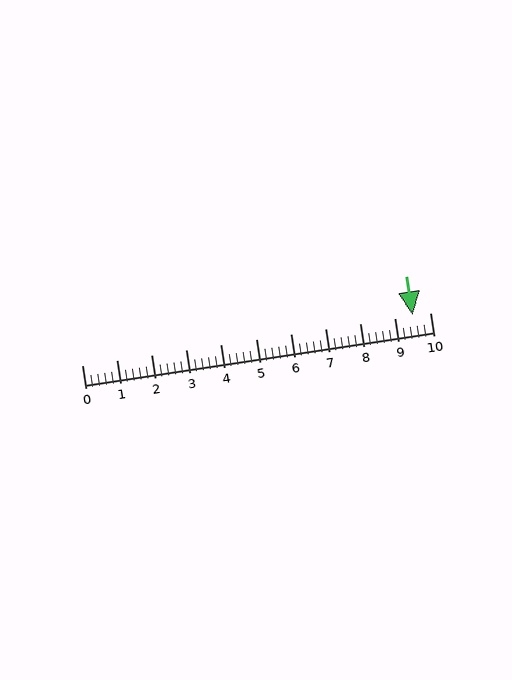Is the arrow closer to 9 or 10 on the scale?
The arrow is closer to 10.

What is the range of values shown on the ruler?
The ruler shows values from 0 to 10.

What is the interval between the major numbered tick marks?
The major tick marks are spaced 1 units apart.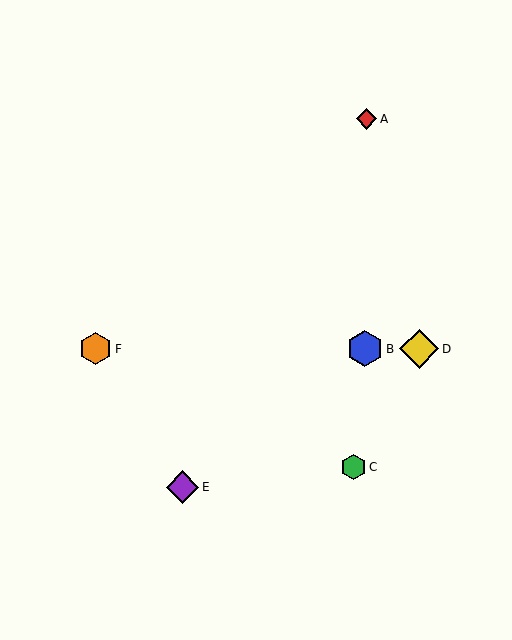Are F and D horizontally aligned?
Yes, both are at y≈349.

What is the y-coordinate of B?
Object B is at y≈349.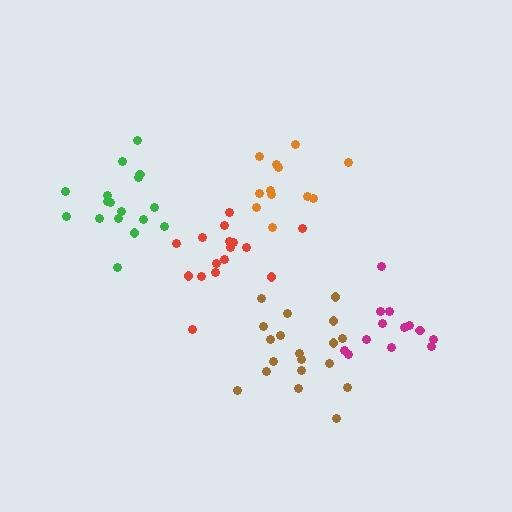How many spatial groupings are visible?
There are 5 spatial groupings.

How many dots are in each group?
Group 1: 13 dots, Group 2: 16 dots, Group 3: 13 dots, Group 4: 19 dots, Group 5: 17 dots (78 total).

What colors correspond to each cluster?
The clusters are colored: magenta, red, orange, brown, green.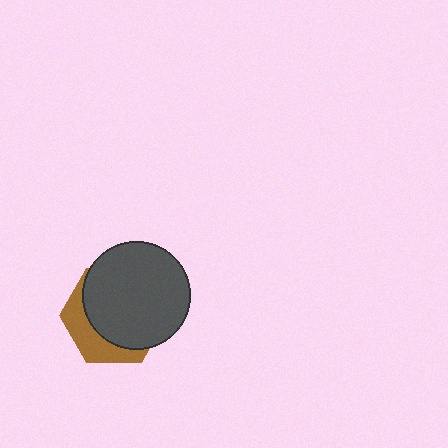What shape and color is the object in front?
The object in front is a dark gray circle.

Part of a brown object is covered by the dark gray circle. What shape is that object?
It is a hexagon.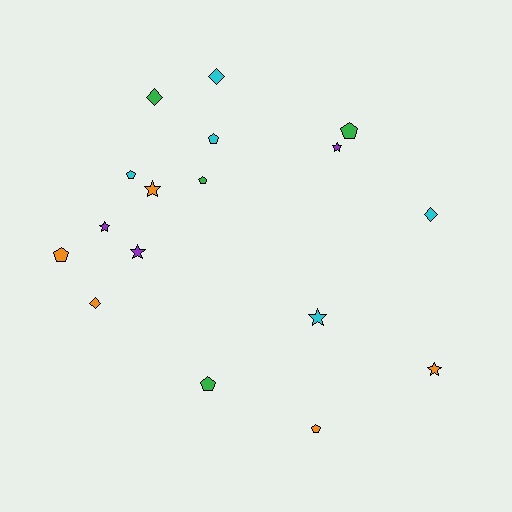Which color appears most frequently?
Orange, with 5 objects.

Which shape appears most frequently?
Pentagon, with 7 objects.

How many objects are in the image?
There are 17 objects.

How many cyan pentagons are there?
There are 2 cyan pentagons.